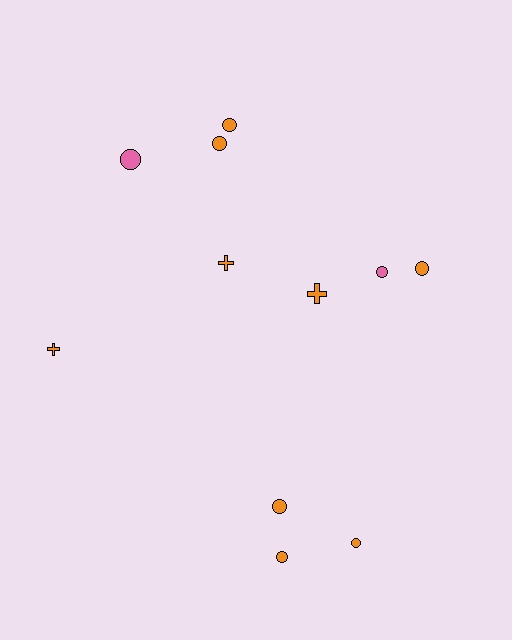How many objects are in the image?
There are 11 objects.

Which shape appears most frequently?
Circle, with 8 objects.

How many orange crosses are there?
There are 3 orange crosses.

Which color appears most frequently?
Orange, with 9 objects.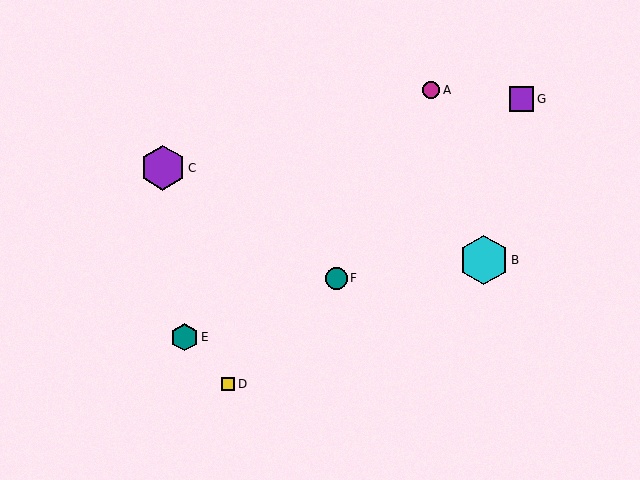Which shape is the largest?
The cyan hexagon (labeled B) is the largest.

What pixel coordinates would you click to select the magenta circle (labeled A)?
Click at (431, 90) to select the magenta circle A.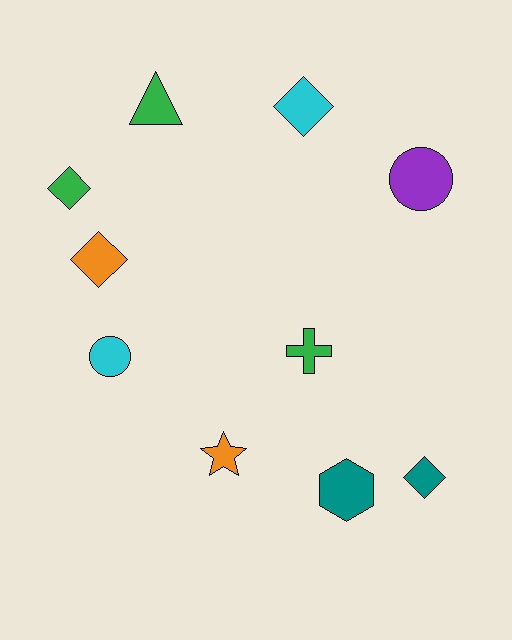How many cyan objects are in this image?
There are 2 cyan objects.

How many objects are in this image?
There are 10 objects.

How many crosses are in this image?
There is 1 cross.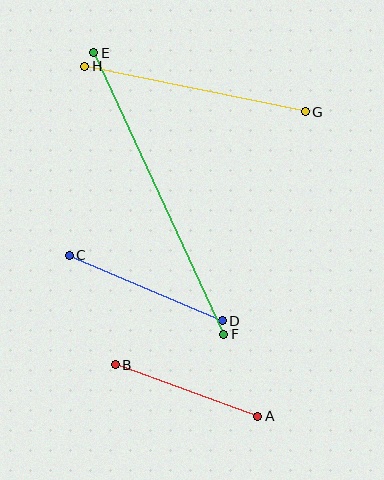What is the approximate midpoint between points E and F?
The midpoint is at approximately (159, 193) pixels.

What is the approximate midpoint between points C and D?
The midpoint is at approximately (146, 288) pixels.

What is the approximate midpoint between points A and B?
The midpoint is at approximately (186, 391) pixels.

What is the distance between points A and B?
The distance is approximately 151 pixels.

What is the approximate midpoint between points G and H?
The midpoint is at approximately (195, 89) pixels.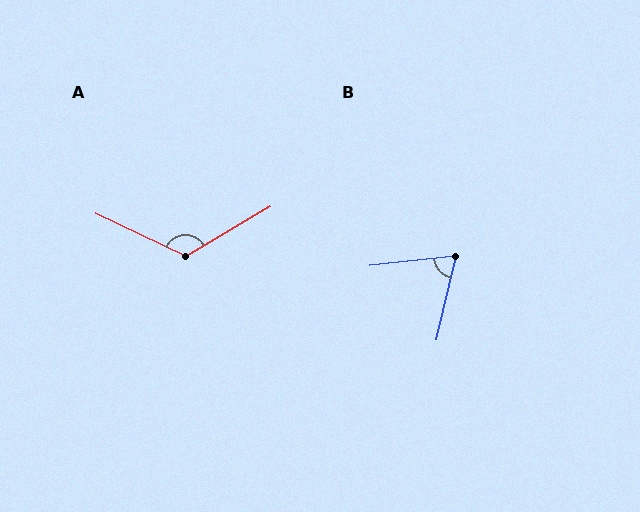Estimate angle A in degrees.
Approximately 124 degrees.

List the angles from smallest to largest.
B (70°), A (124°).